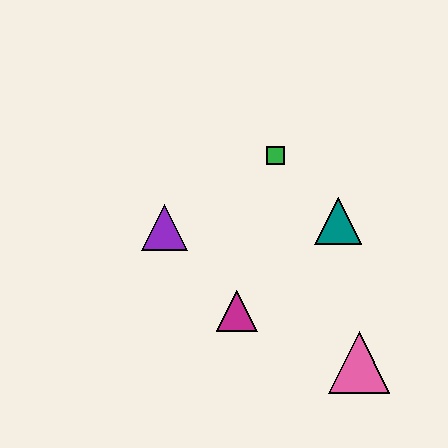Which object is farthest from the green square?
The pink triangle is farthest from the green square.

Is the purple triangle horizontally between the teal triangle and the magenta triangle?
No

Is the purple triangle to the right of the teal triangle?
No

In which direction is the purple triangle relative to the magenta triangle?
The purple triangle is above the magenta triangle.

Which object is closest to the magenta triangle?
The purple triangle is closest to the magenta triangle.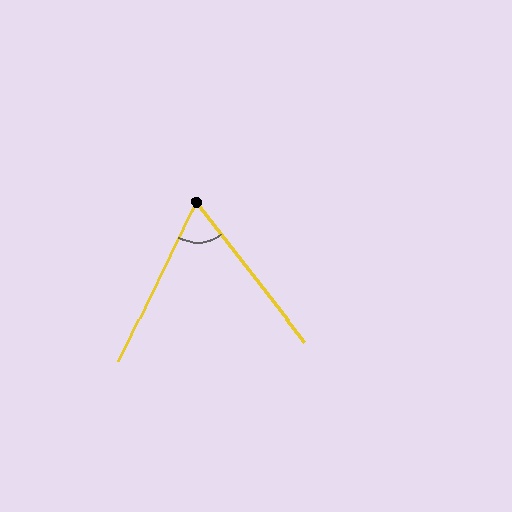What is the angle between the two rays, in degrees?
Approximately 64 degrees.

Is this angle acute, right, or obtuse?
It is acute.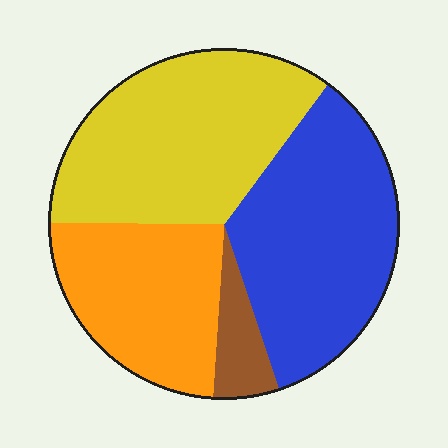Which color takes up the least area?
Brown, at roughly 5%.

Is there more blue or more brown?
Blue.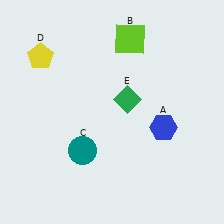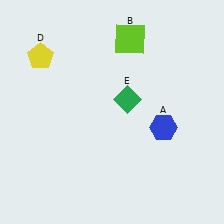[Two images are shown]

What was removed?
The teal circle (C) was removed in Image 2.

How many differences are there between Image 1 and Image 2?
There is 1 difference between the two images.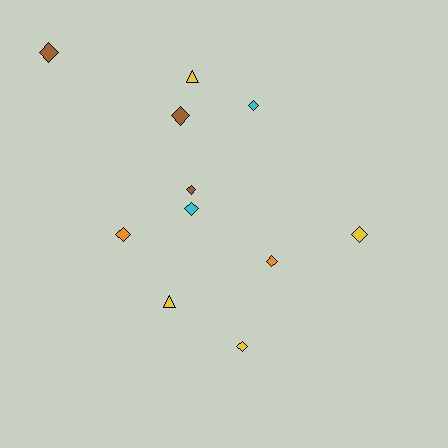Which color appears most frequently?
Yellow, with 4 objects.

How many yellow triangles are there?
There are 2 yellow triangles.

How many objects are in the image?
There are 11 objects.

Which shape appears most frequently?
Diamond, with 9 objects.